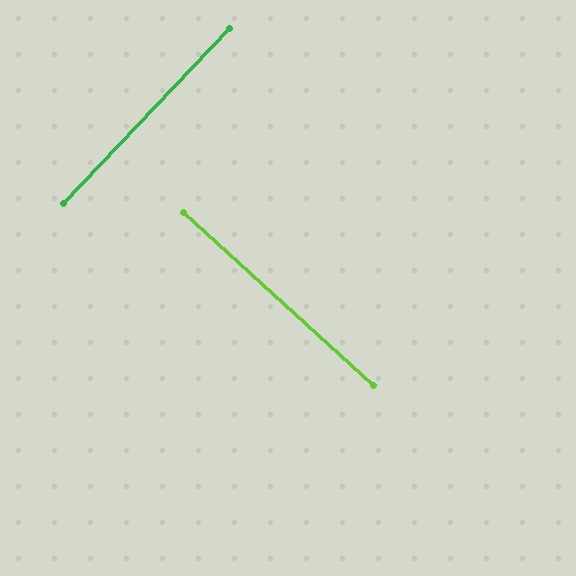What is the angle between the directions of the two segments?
Approximately 89 degrees.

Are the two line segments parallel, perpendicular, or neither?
Perpendicular — they meet at approximately 89°.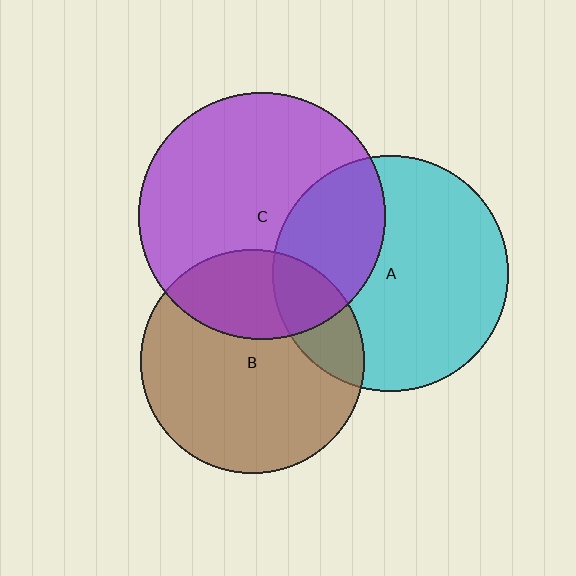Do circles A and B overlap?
Yes.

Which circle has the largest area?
Circle C (purple).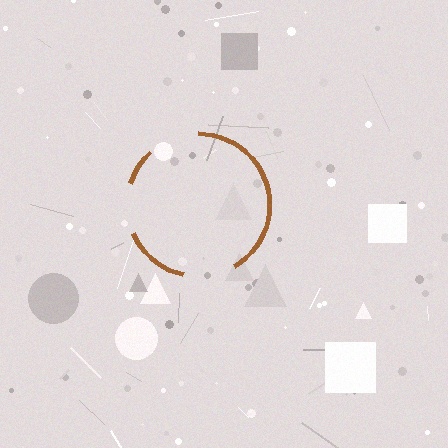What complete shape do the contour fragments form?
The contour fragments form a circle.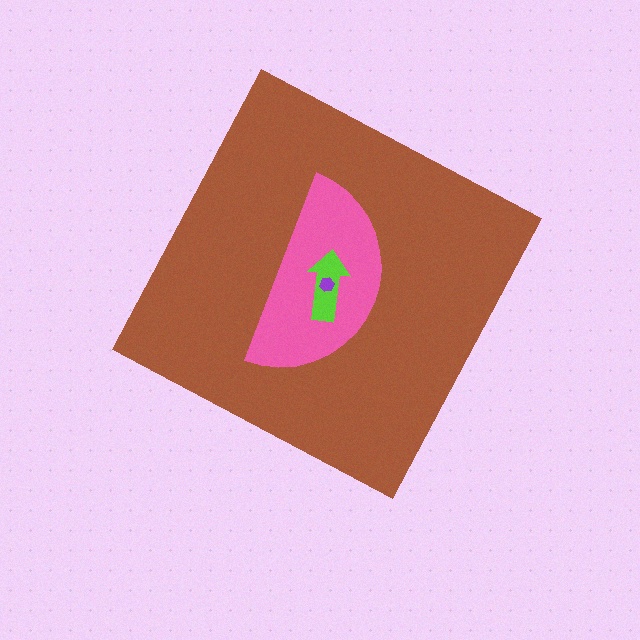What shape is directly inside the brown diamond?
The pink semicircle.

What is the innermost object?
The purple hexagon.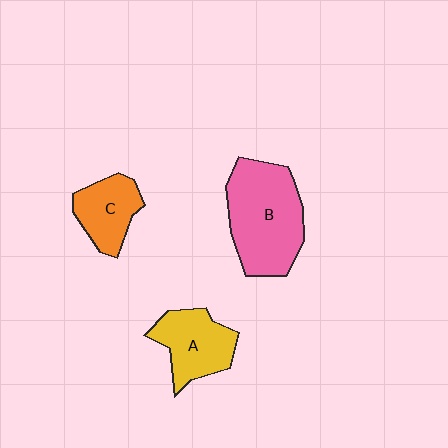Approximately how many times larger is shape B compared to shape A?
Approximately 1.6 times.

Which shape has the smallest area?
Shape C (orange).